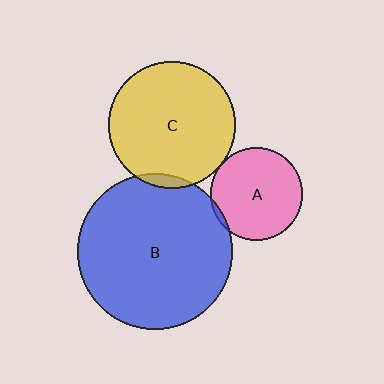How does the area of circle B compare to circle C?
Approximately 1.5 times.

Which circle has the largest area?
Circle B (blue).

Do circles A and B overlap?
Yes.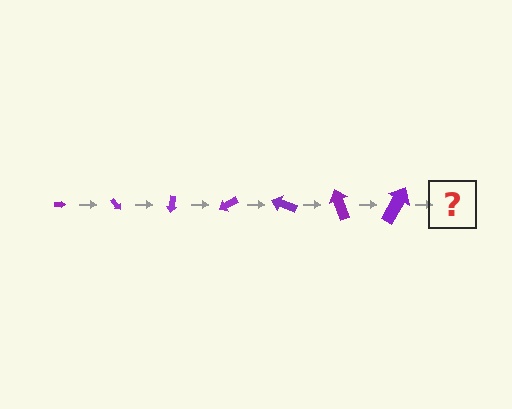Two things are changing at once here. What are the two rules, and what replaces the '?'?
The two rules are that the arrow grows larger each step and it rotates 50 degrees each step. The '?' should be an arrow, larger than the previous one and rotated 350 degrees from the start.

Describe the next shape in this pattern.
It should be an arrow, larger than the previous one and rotated 350 degrees from the start.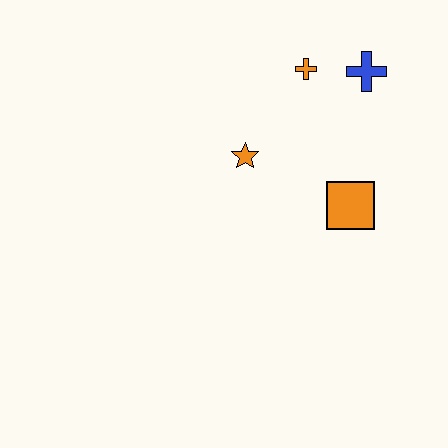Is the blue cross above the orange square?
Yes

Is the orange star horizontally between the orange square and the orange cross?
No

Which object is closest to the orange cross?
The blue cross is closest to the orange cross.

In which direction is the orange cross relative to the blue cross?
The orange cross is to the left of the blue cross.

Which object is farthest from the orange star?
The blue cross is farthest from the orange star.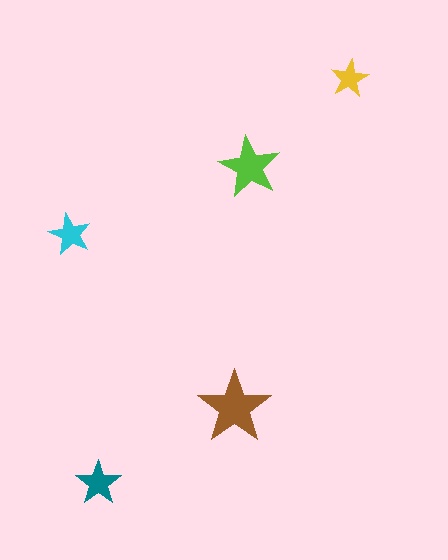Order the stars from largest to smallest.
the brown one, the lime one, the teal one, the cyan one, the yellow one.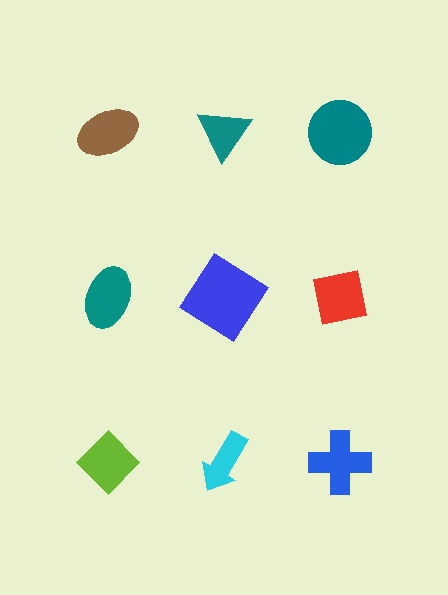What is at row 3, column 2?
A cyan arrow.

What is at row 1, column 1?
A brown ellipse.